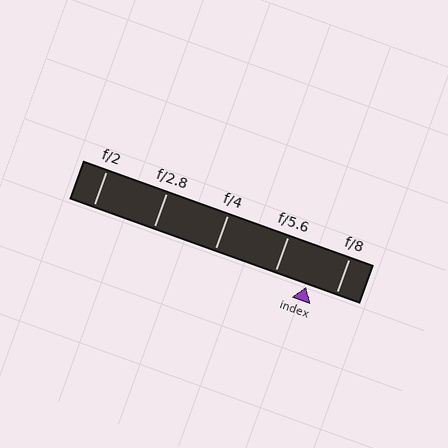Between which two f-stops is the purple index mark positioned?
The index mark is between f/5.6 and f/8.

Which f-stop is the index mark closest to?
The index mark is closest to f/8.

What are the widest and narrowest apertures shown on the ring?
The widest aperture shown is f/2 and the narrowest is f/8.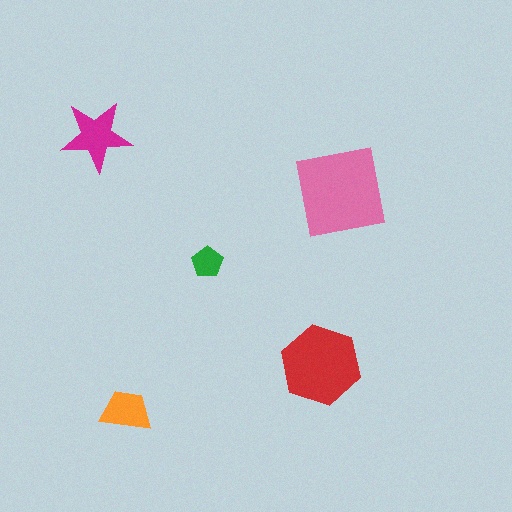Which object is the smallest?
The green pentagon.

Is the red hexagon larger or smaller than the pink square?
Smaller.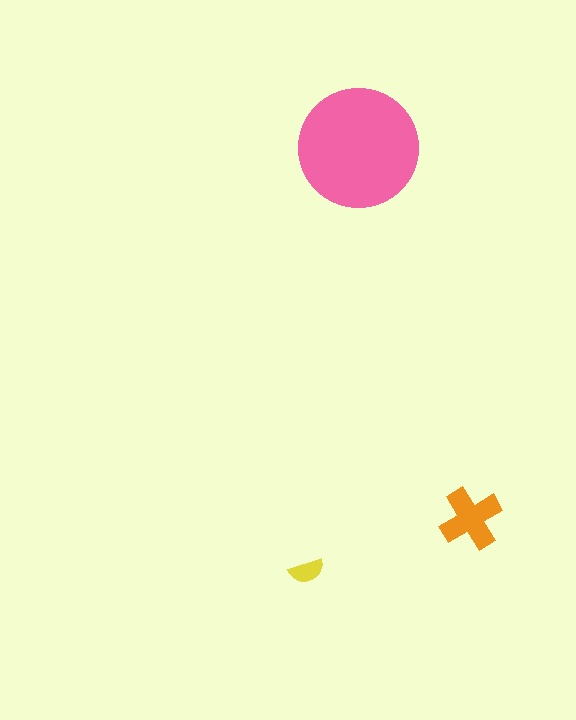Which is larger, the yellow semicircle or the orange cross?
The orange cross.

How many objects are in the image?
There are 3 objects in the image.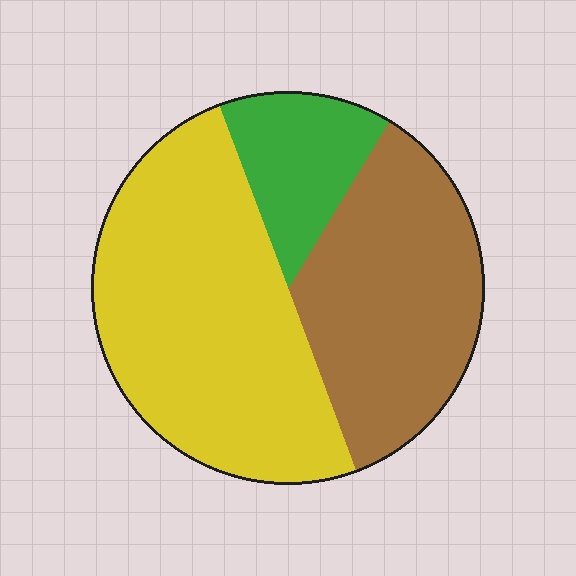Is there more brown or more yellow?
Yellow.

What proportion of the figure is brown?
Brown takes up about three eighths (3/8) of the figure.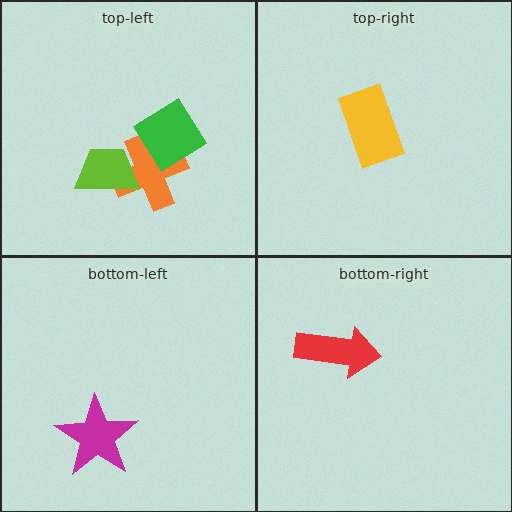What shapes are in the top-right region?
The yellow rectangle.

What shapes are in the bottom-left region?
The magenta star.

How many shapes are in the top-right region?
1.